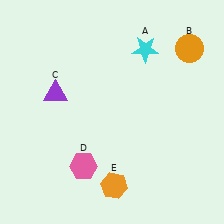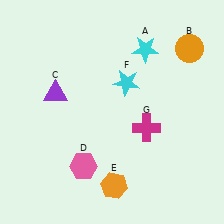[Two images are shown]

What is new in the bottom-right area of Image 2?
A magenta cross (G) was added in the bottom-right area of Image 2.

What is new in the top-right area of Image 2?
A cyan star (F) was added in the top-right area of Image 2.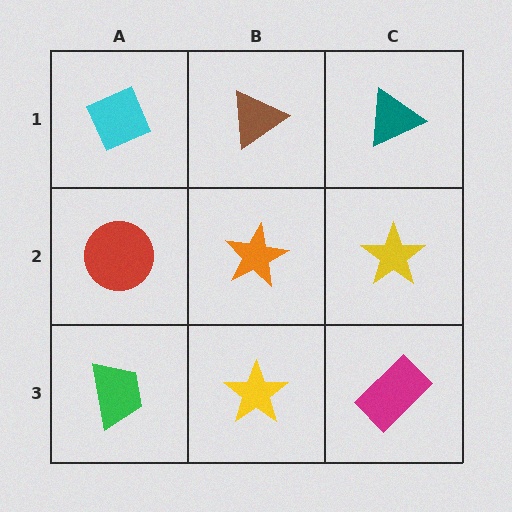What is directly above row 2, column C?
A teal triangle.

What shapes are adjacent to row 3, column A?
A red circle (row 2, column A), a yellow star (row 3, column B).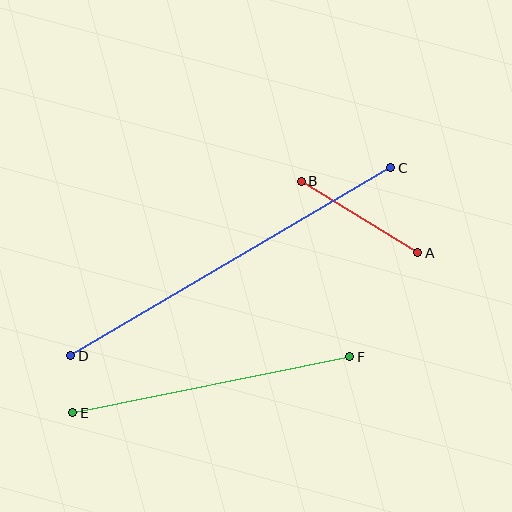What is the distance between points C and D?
The distance is approximately 372 pixels.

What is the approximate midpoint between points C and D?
The midpoint is at approximately (231, 262) pixels.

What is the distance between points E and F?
The distance is approximately 283 pixels.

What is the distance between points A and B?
The distance is approximately 136 pixels.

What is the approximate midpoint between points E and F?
The midpoint is at approximately (211, 385) pixels.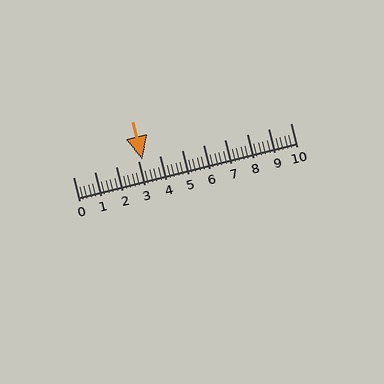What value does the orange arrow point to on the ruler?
The orange arrow points to approximately 3.2.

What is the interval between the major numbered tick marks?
The major tick marks are spaced 1 units apart.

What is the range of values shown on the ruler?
The ruler shows values from 0 to 10.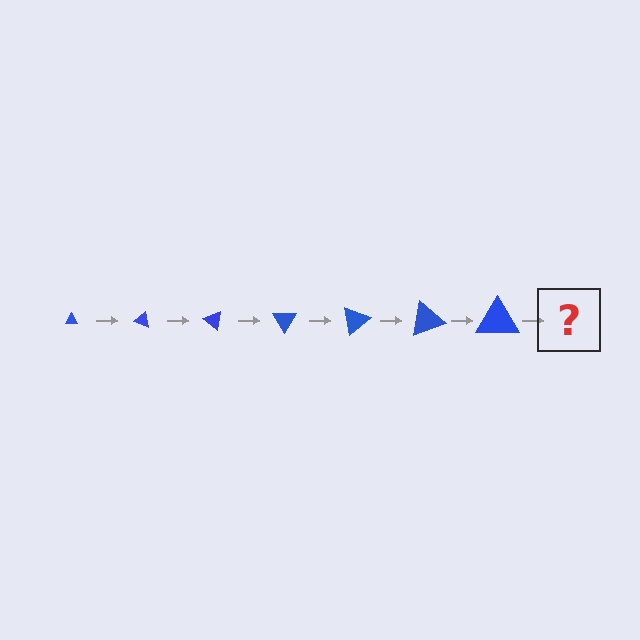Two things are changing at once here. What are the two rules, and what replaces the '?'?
The two rules are that the triangle grows larger each step and it rotates 20 degrees each step. The '?' should be a triangle, larger than the previous one and rotated 140 degrees from the start.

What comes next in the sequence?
The next element should be a triangle, larger than the previous one and rotated 140 degrees from the start.